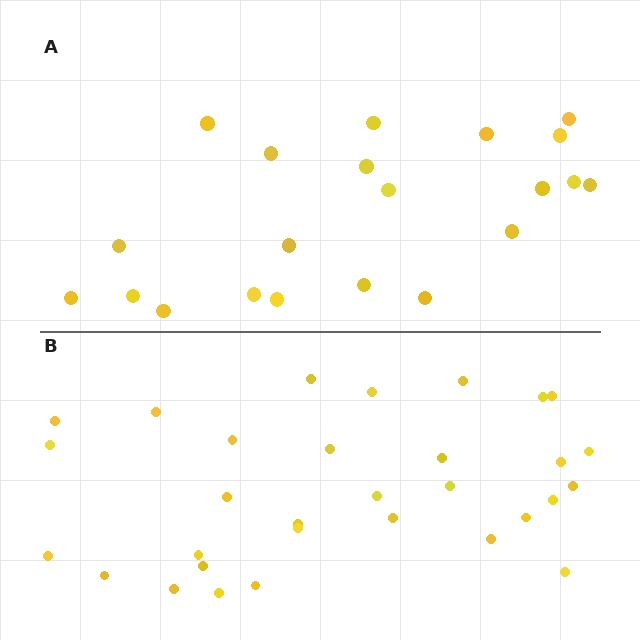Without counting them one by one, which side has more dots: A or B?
Region B (the bottom region) has more dots.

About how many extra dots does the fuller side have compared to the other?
Region B has roughly 10 or so more dots than region A.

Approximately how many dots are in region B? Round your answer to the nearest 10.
About 30 dots. (The exact count is 31, which rounds to 30.)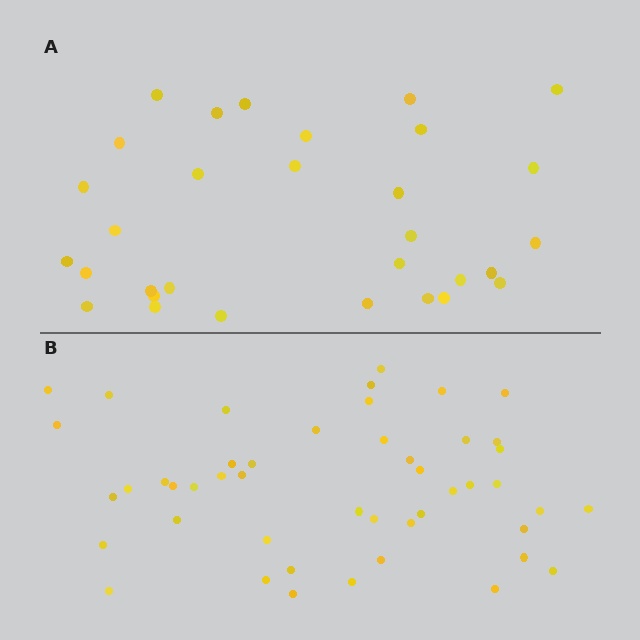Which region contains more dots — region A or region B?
Region B (the bottom region) has more dots.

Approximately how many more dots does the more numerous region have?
Region B has approximately 15 more dots than region A.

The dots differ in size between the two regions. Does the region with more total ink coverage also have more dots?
No. Region A has more total ink coverage because its dots are larger, but region B actually contains more individual dots. Total area can be misleading — the number of items is what matters here.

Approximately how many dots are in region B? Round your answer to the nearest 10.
About 50 dots. (The exact count is 47, which rounds to 50.)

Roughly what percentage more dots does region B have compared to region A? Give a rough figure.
About 50% more.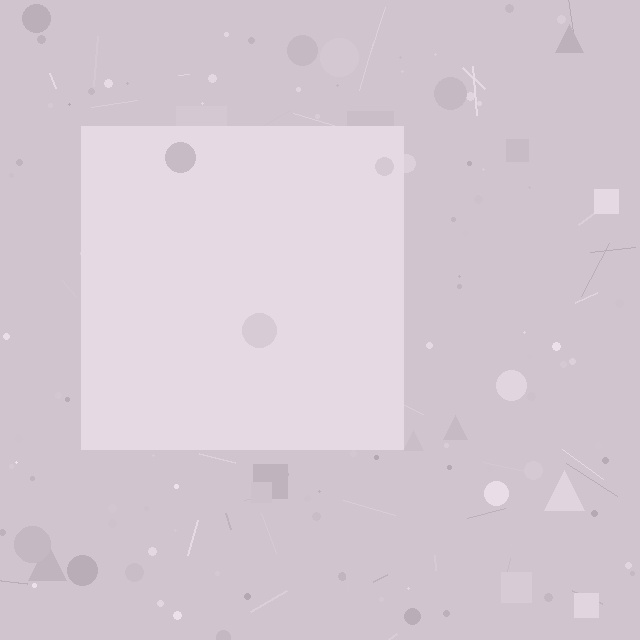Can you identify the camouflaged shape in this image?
The camouflaged shape is a square.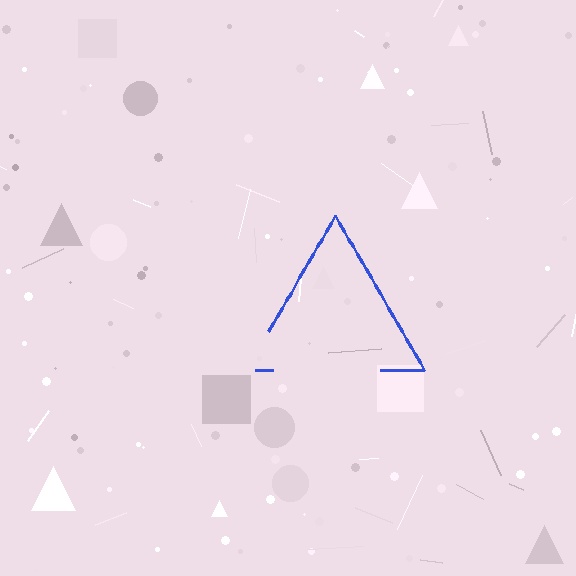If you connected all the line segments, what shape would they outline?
They would outline a triangle.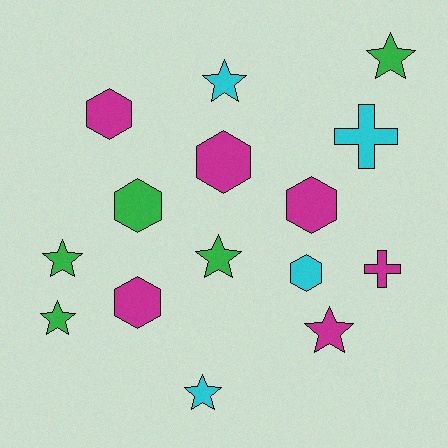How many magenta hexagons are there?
There are 4 magenta hexagons.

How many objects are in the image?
There are 15 objects.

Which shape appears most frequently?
Star, with 7 objects.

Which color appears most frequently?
Magenta, with 6 objects.